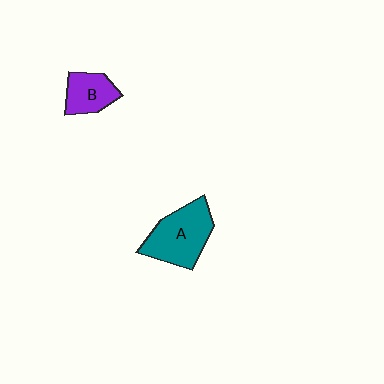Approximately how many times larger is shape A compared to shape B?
Approximately 1.7 times.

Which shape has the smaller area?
Shape B (purple).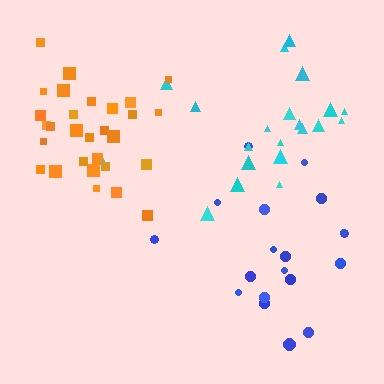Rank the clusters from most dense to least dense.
orange, cyan, blue.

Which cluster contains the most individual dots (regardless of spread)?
Orange (30).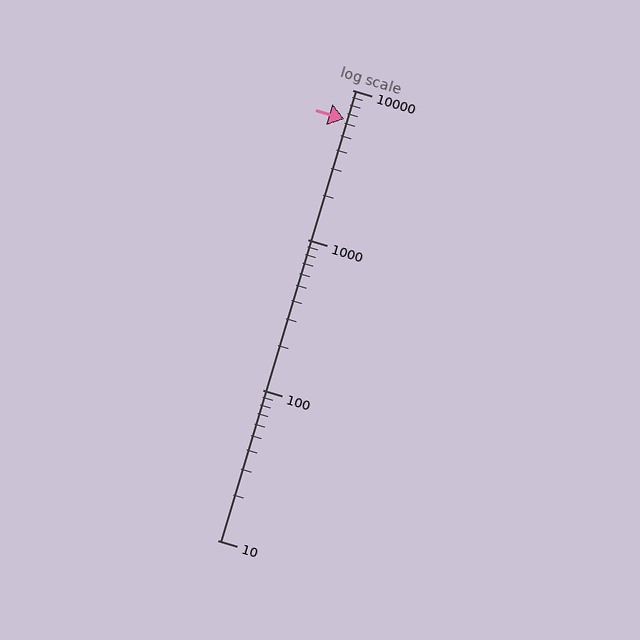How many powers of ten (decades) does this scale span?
The scale spans 3 decades, from 10 to 10000.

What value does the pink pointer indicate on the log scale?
The pointer indicates approximately 6400.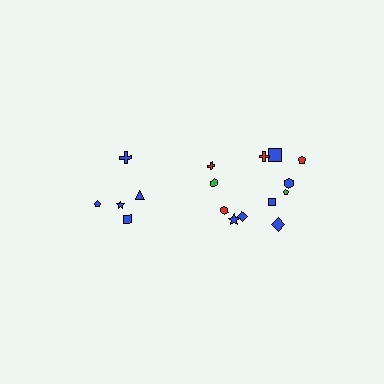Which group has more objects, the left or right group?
The right group.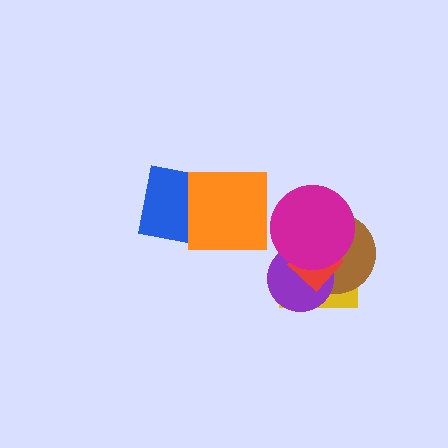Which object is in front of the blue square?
The orange square is in front of the blue square.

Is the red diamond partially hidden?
Yes, it is partially covered by another shape.